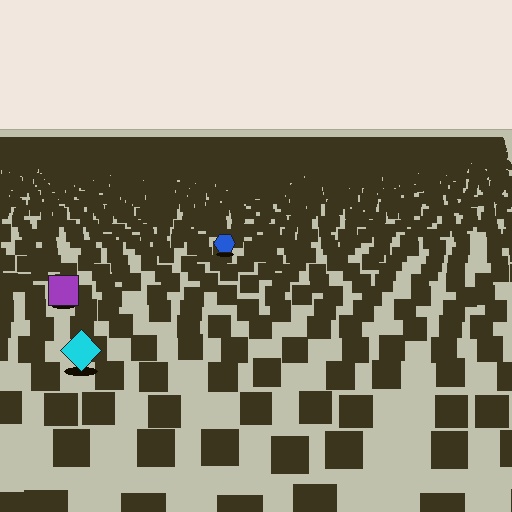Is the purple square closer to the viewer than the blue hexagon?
Yes. The purple square is closer — you can tell from the texture gradient: the ground texture is coarser near it.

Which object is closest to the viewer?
The cyan diamond is closest. The texture marks near it are larger and more spread out.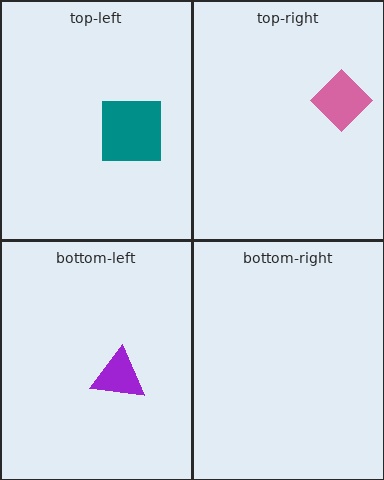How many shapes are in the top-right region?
1.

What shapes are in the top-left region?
The teal square.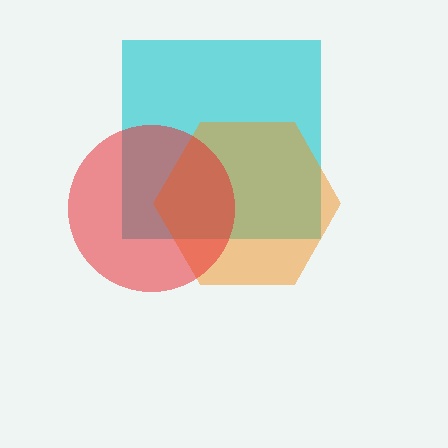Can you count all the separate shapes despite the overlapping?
Yes, there are 3 separate shapes.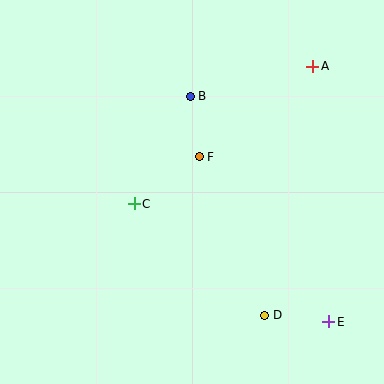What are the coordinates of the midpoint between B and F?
The midpoint between B and F is at (195, 127).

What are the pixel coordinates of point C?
Point C is at (134, 204).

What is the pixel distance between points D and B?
The distance between D and B is 231 pixels.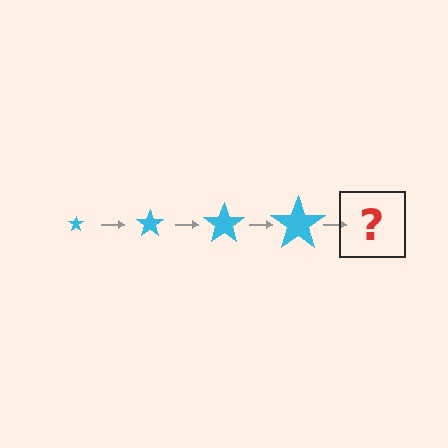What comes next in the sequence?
The next element should be a cyan star, larger than the previous one.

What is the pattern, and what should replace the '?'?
The pattern is that the star gets progressively larger each step. The '?' should be a cyan star, larger than the previous one.